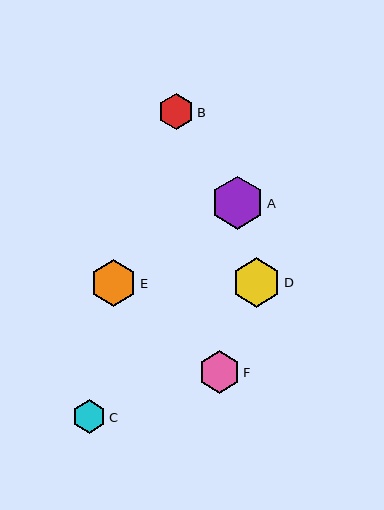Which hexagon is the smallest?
Hexagon C is the smallest with a size of approximately 33 pixels.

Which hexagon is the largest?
Hexagon A is the largest with a size of approximately 53 pixels.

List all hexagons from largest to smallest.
From largest to smallest: A, D, E, F, B, C.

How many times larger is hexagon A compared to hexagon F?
Hexagon A is approximately 1.3 times the size of hexagon F.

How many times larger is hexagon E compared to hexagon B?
Hexagon E is approximately 1.3 times the size of hexagon B.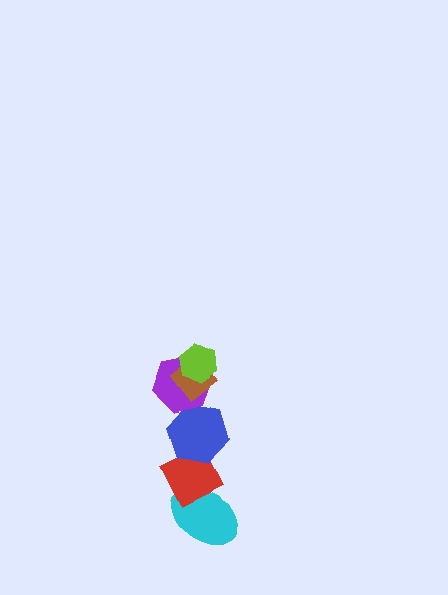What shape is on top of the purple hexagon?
The brown diamond is on top of the purple hexagon.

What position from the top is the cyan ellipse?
The cyan ellipse is 6th from the top.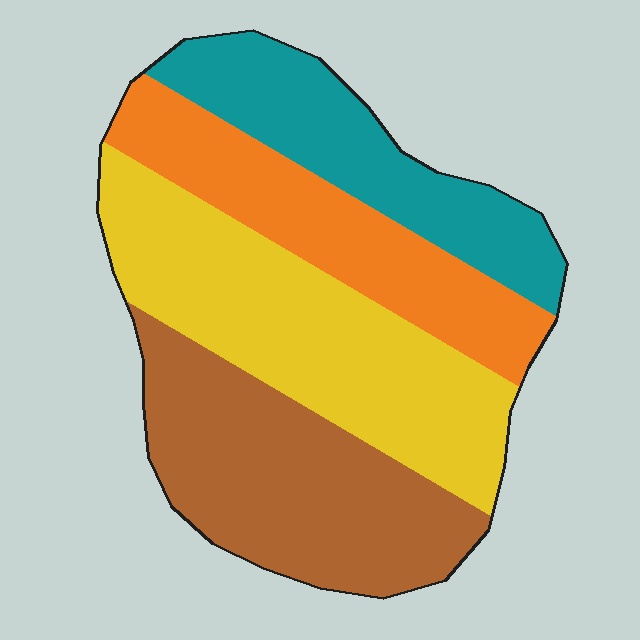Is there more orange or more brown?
Brown.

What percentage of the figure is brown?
Brown takes up about one quarter (1/4) of the figure.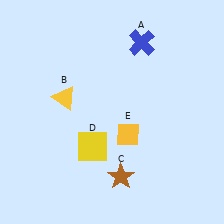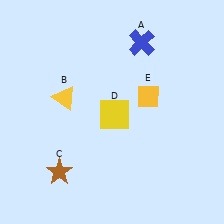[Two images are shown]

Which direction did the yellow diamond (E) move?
The yellow diamond (E) moved up.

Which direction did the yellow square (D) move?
The yellow square (D) moved up.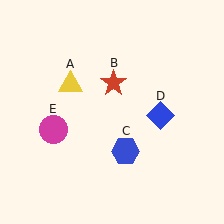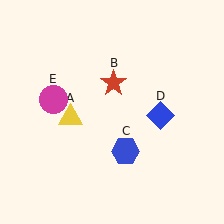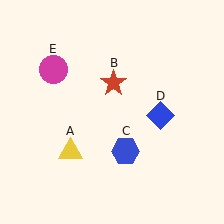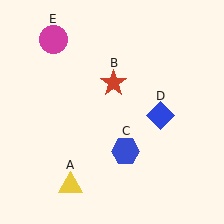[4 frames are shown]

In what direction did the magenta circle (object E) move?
The magenta circle (object E) moved up.